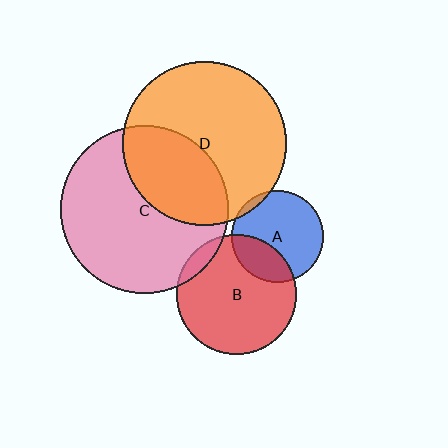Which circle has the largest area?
Circle C (pink).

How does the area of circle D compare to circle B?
Approximately 1.9 times.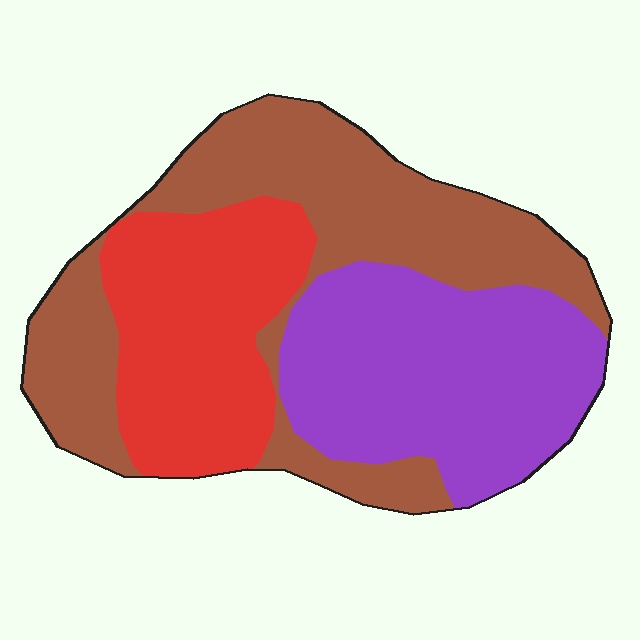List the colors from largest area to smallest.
From largest to smallest: brown, purple, red.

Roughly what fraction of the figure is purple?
Purple takes up between a third and a half of the figure.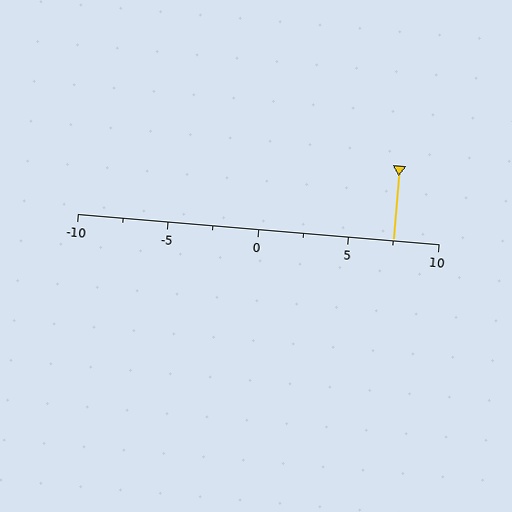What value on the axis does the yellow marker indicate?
The marker indicates approximately 7.5.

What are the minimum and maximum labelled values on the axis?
The axis runs from -10 to 10.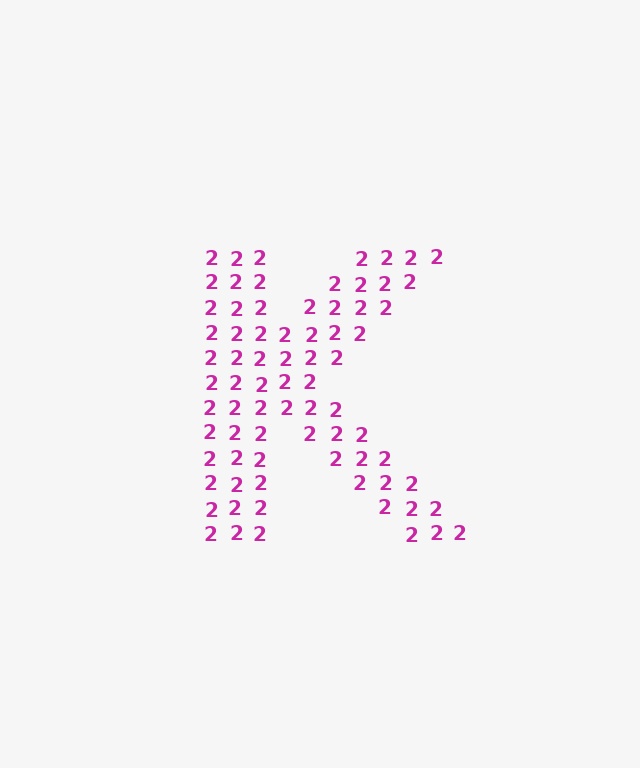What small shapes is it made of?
It is made of small digit 2's.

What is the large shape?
The large shape is the letter K.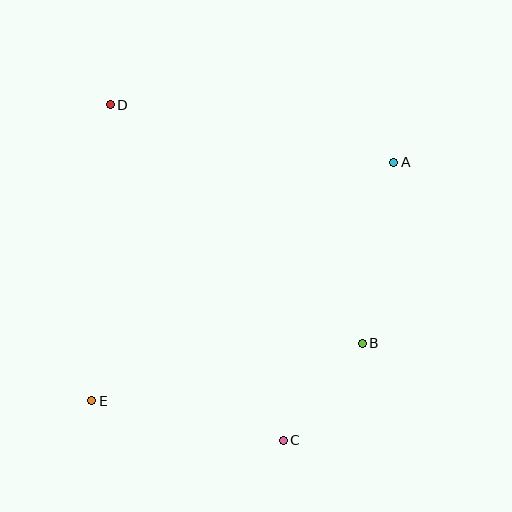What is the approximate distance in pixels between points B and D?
The distance between B and D is approximately 347 pixels.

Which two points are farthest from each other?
Points A and E are farthest from each other.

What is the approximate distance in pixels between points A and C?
The distance between A and C is approximately 299 pixels.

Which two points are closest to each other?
Points B and C are closest to each other.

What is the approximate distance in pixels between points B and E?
The distance between B and E is approximately 276 pixels.